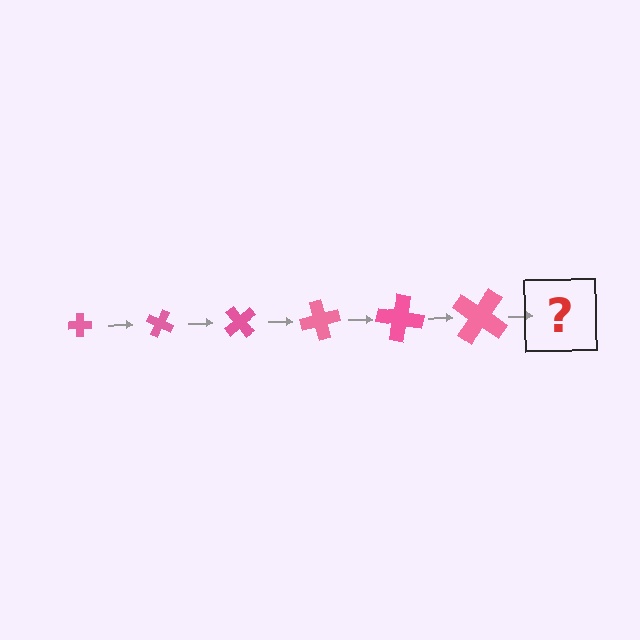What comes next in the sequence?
The next element should be a cross, larger than the previous one and rotated 150 degrees from the start.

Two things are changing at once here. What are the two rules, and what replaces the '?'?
The two rules are that the cross grows larger each step and it rotates 25 degrees each step. The '?' should be a cross, larger than the previous one and rotated 150 degrees from the start.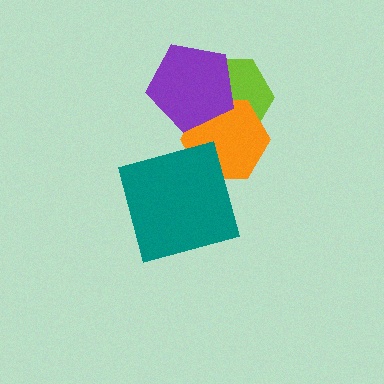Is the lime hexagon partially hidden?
Yes, it is partially covered by another shape.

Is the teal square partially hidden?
No, no other shape covers it.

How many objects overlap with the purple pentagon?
2 objects overlap with the purple pentagon.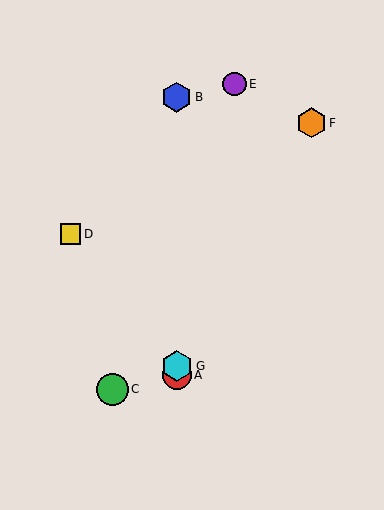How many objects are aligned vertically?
3 objects (A, B, G) are aligned vertically.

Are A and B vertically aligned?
Yes, both are at x≈177.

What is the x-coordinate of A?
Object A is at x≈177.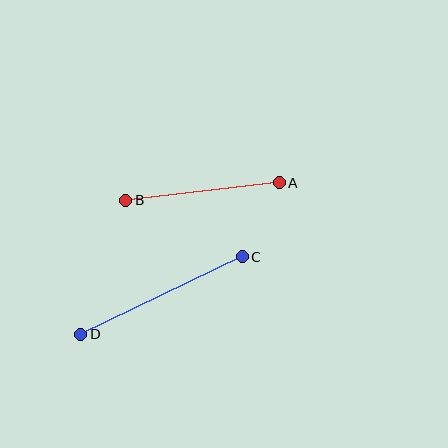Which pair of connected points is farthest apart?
Points C and D are farthest apart.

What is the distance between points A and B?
The distance is approximately 154 pixels.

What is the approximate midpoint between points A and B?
The midpoint is at approximately (202, 191) pixels.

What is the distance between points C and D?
The distance is approximately 179 pixels.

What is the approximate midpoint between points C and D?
The midpoint is at approximately (161, 295) pixels.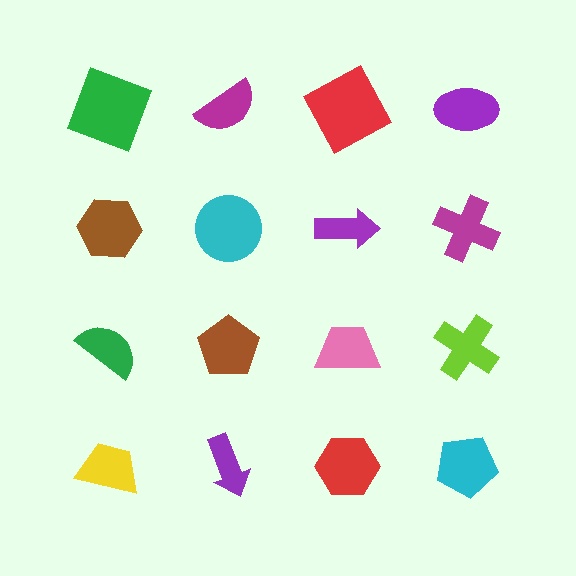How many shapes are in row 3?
4 shapes.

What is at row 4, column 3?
A red hexagon.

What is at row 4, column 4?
A cyan pentagon.